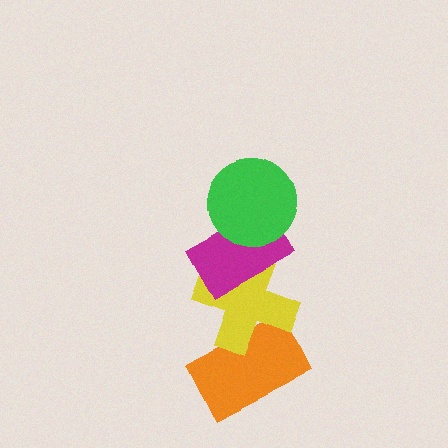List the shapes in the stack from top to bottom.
From top to bottom: the green circle, the magenta rectangle, the yellow cross, the orange rectangle.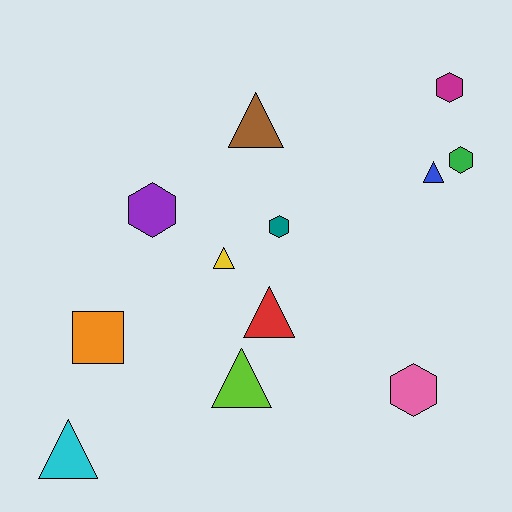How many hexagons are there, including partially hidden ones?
There are 5 hexagons.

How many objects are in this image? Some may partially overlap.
There are 12 objects.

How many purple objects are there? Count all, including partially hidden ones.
There is 1 purple object.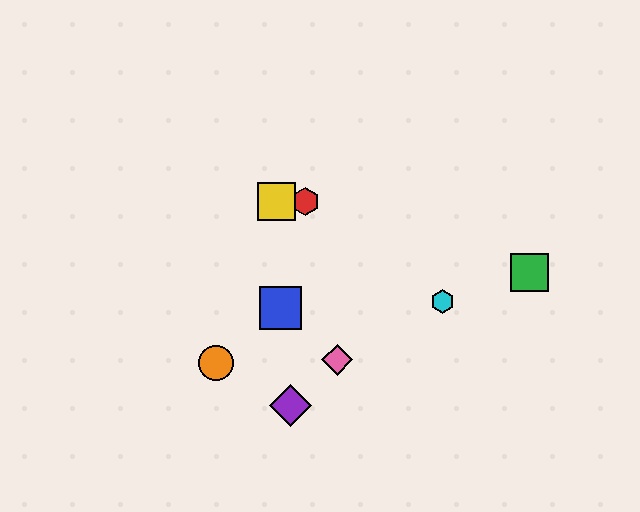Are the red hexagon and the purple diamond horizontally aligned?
No, the red hexagon is at y≈202 and the purple diamond is at y≈405.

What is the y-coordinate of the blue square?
The blue square is at y≈308.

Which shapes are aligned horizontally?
The red hexagon, the yellow square are aligned horizontally.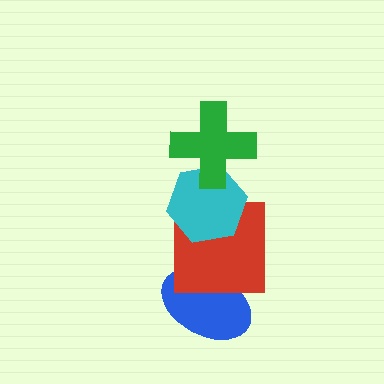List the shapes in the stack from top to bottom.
From top to bottom: the green cross, the cyan hexagon, the red square, the blue ellipse.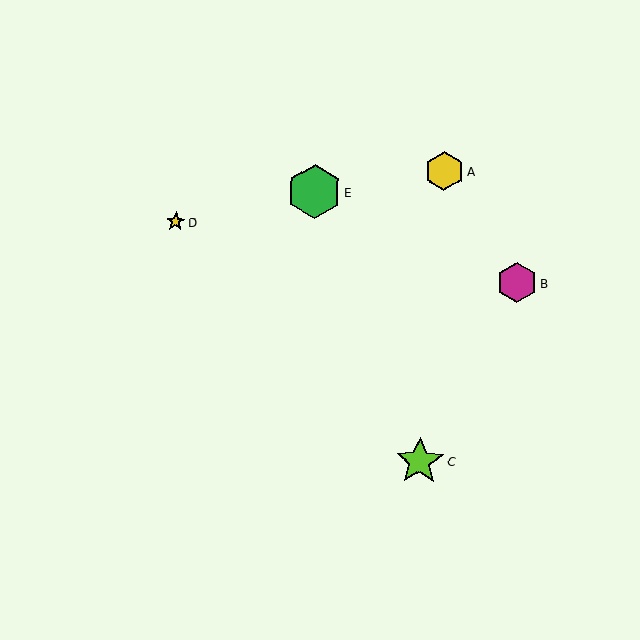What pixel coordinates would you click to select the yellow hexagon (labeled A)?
Click at (444, 171) to select the yellow hexagon A.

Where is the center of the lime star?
The center of the lime star is at (420, 461).